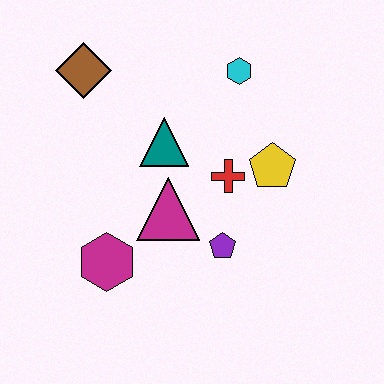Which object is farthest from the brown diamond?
The purple pentagon is farthest from the brown diamond.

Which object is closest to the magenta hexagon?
The magenta triangle is closest to the magenta hexagon.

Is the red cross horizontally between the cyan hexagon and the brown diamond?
Yes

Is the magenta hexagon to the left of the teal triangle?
Yes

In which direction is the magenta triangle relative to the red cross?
The magenta triangle is to the left of the red cross.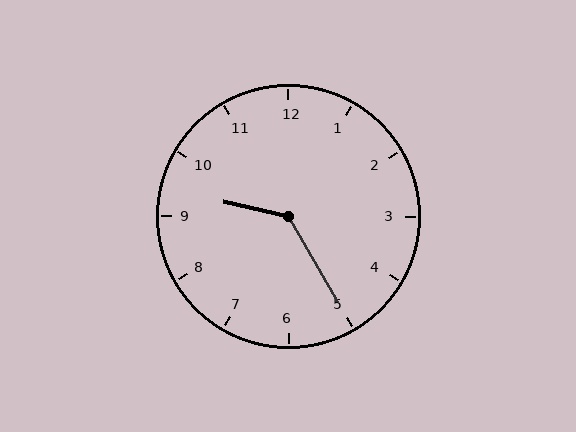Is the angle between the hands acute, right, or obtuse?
It is obtuse.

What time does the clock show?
9:25.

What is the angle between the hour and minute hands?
Approximately 132 degrees.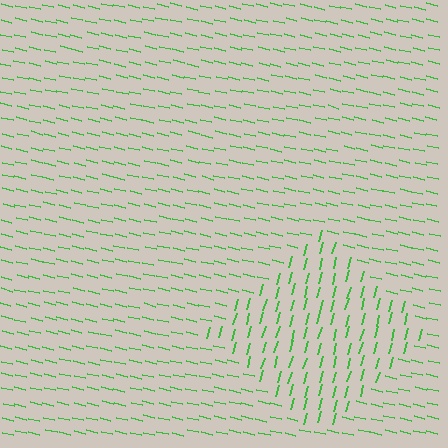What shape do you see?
I see a diamond.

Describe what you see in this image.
The image is filled with small green line segments. A diamond region in the image has lines oriented differently from the surrounding lines, creating a visible texture boundary.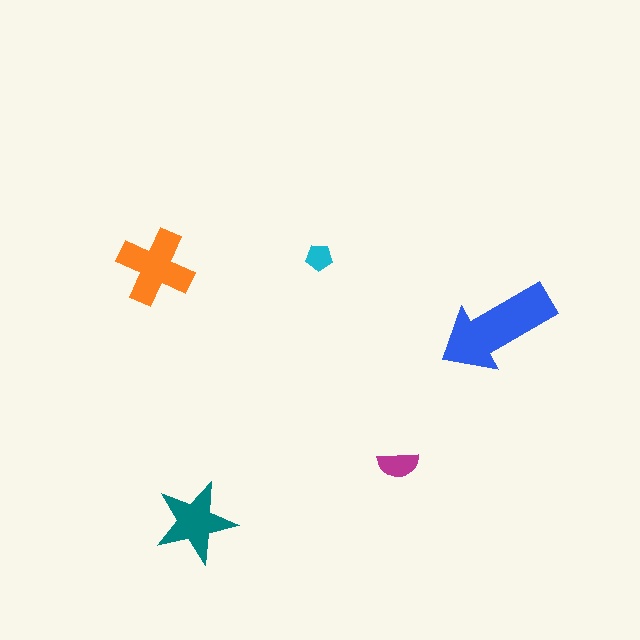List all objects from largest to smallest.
The blue arrow, the orange cross, the teal star, the magenta semicircle, the cyan pentagon.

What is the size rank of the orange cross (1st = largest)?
2nd.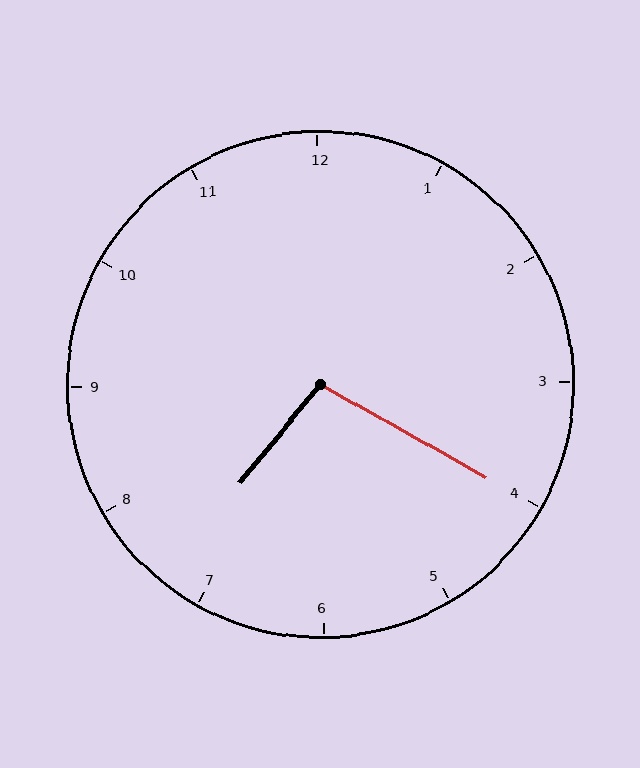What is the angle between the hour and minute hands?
Approximately 100 degrees.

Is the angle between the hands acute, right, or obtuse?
It is obtuse.